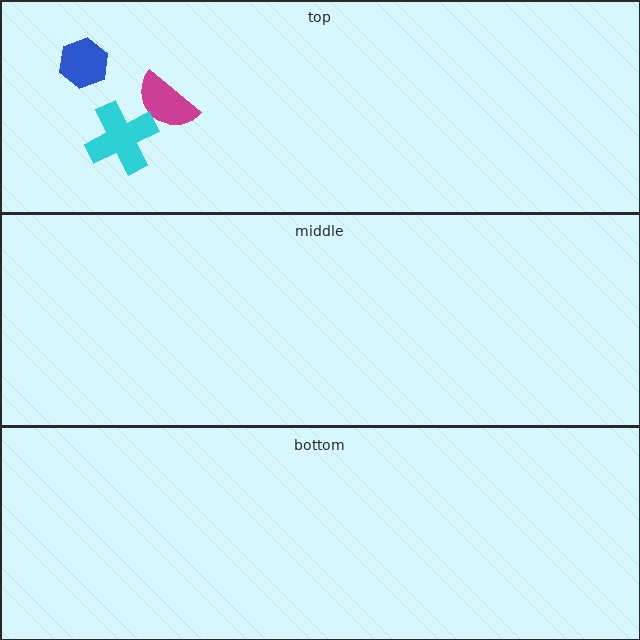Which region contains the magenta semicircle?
The top region.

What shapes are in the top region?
The blue hexagon, the magenta semicircle, the cyan cross.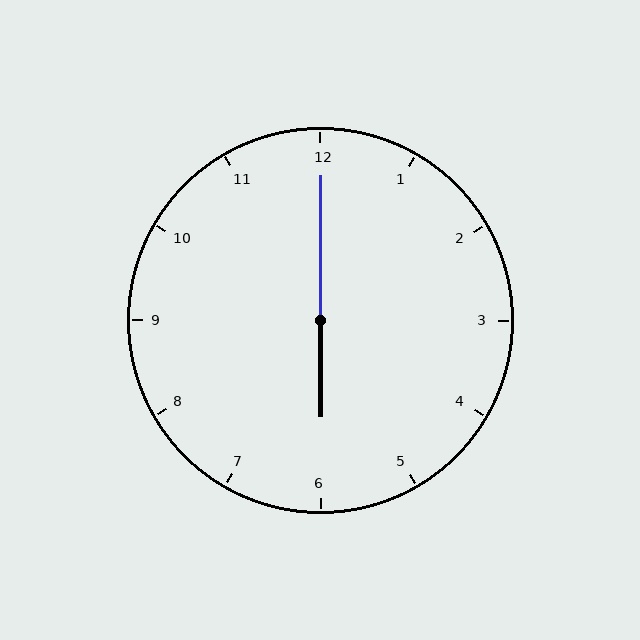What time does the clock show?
6:00.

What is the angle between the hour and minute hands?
Approximately 180 degrees.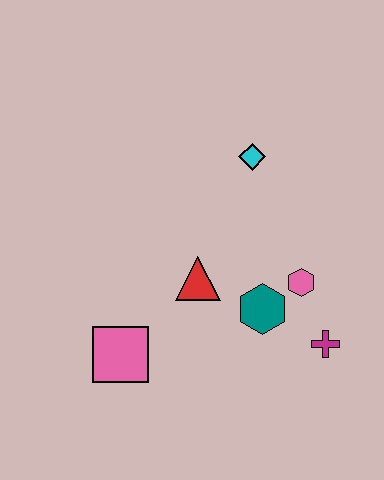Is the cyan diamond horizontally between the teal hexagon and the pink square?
Yes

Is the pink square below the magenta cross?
Yes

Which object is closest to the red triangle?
The teal hexagon is closest to the red triangle.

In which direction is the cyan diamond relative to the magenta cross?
The cyan diamond is above the magenta cross.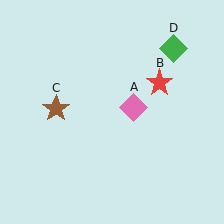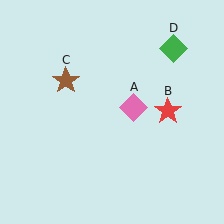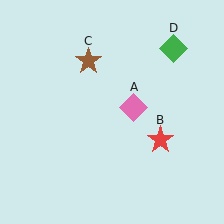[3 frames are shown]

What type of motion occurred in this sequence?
The red star (object B), brown star (object C) rotated clockwise around the center of the scene.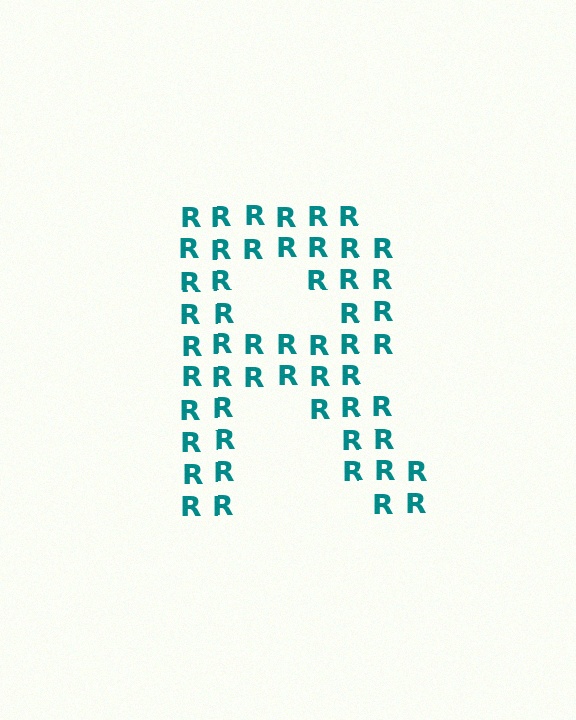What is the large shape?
The large shape is the letter R.